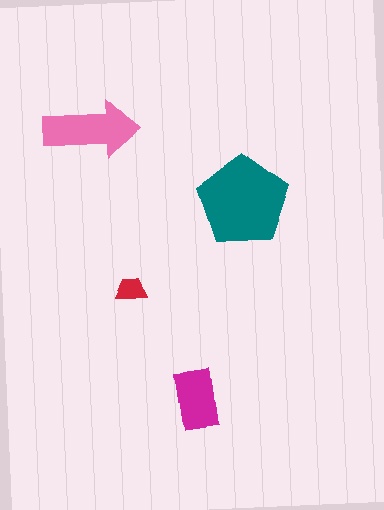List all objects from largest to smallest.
The teal pentagon, the pink arrow, the magenta rectangle, the red trapezoid.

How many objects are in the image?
There are 4 objects in the image.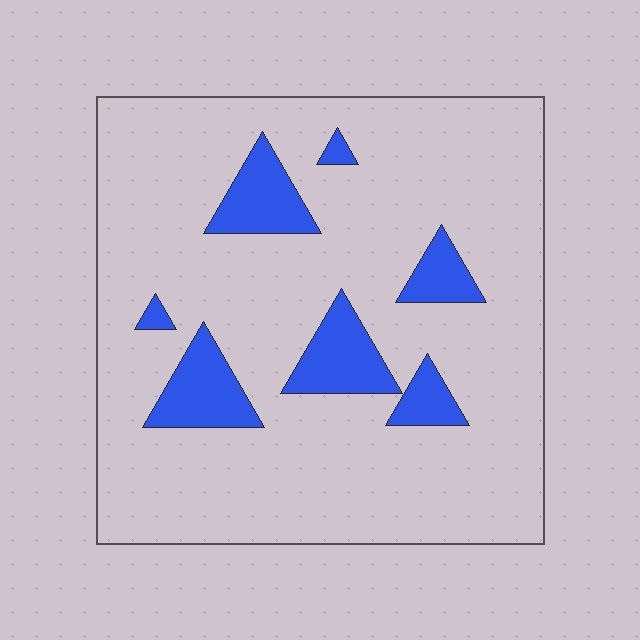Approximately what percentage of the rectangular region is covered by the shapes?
Approximately 15%.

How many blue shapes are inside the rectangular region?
7.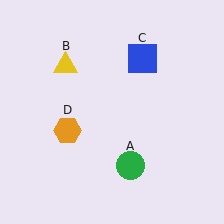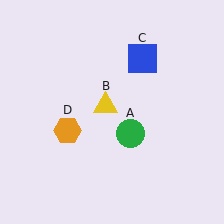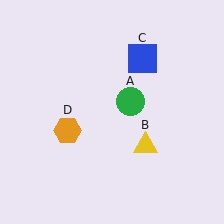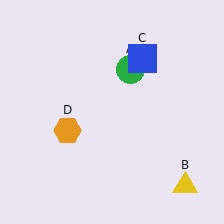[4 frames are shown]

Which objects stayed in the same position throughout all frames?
Blue square (object C) and orange hexagon (object D) remained stationary.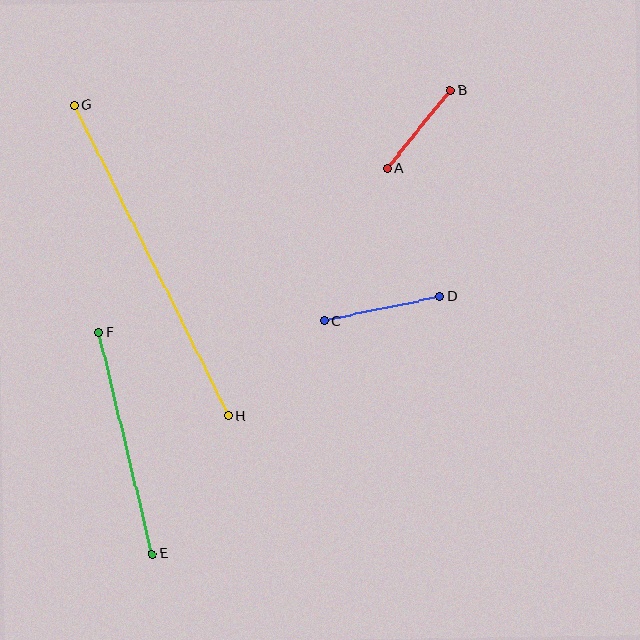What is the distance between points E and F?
The distance is approximately 228 pixels.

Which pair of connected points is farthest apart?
Points G and H are farthest apart.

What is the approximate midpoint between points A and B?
The midpoint is at approximately (419, 129) pixels.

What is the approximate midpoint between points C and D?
The midpoint is at approximately (382, 308) pixels.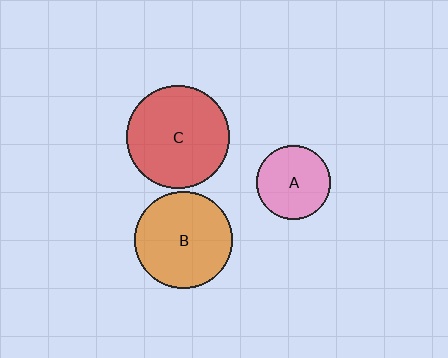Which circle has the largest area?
Circle C (red).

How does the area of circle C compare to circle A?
Approximately 1.9 times.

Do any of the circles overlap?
No, none of the circles overlap.